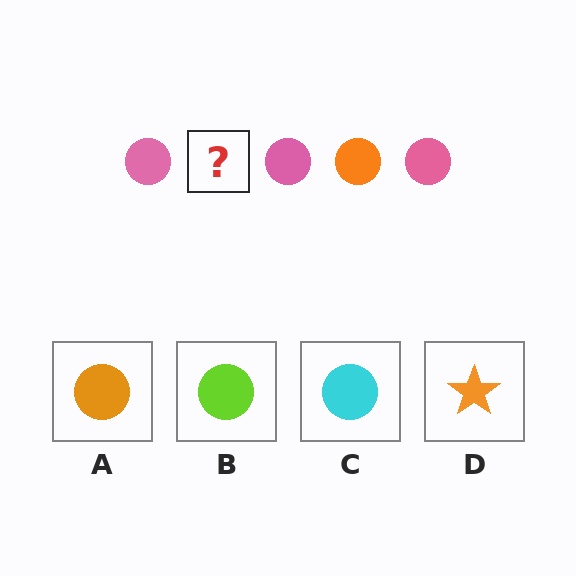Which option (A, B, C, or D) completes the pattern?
A.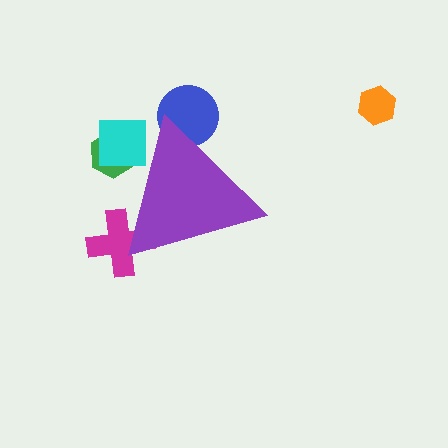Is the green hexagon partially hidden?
Yes, the green hexagon is partially hidden behind the purple triangle.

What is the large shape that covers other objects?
A purple triangle.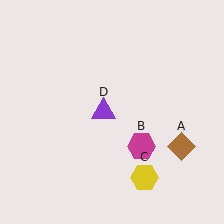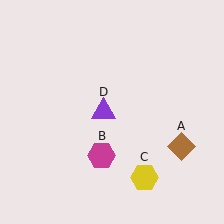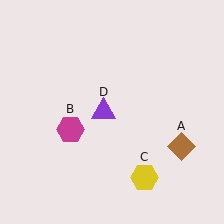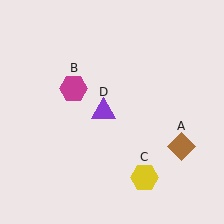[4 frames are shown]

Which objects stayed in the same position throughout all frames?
Brown diamond (object A) and yellow hexagon (object C) and purple triangle (object D) remained stationary.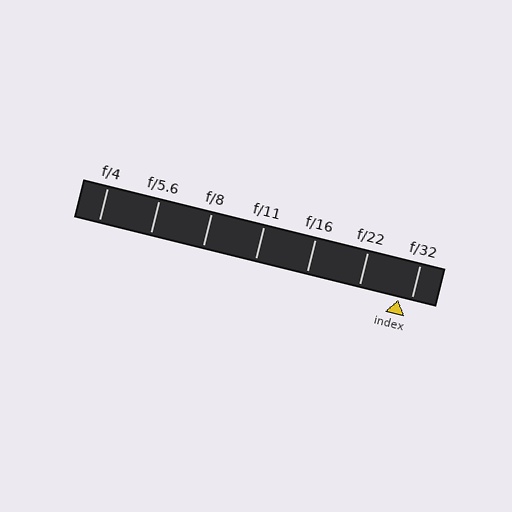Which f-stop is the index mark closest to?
The index mark is closest to f/32.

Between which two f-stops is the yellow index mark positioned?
The index mark is between f/22 and f/32.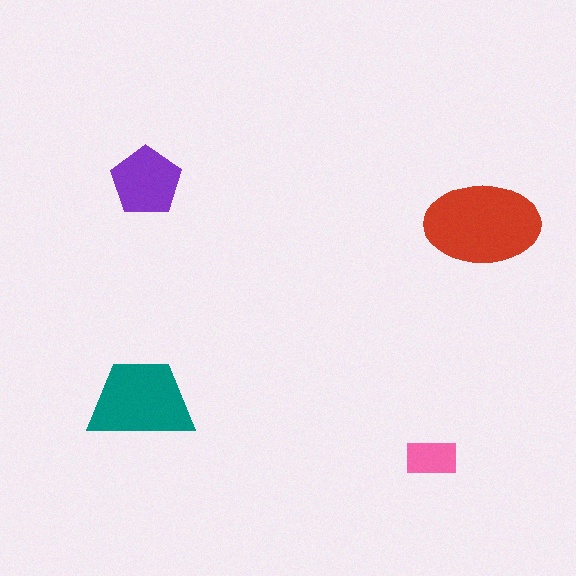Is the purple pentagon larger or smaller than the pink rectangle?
Larger.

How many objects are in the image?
There are 4 objects in the image.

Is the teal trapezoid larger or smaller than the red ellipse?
Smaller.